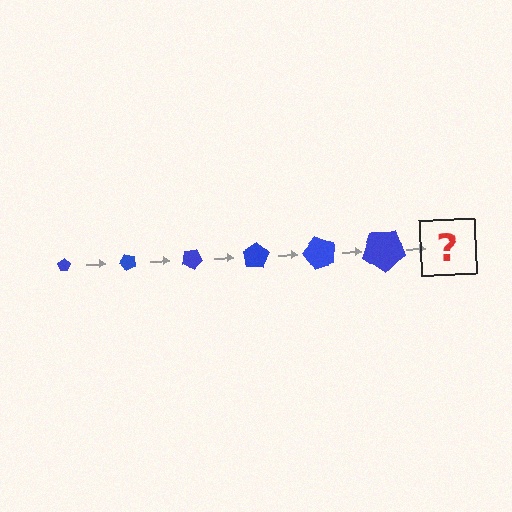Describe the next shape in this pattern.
It should be a pentagon, larger than the previous one and rotated 300 degrees from the start.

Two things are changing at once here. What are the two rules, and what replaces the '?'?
The two rules are that the pentagon grows larger each step and it rotates 50 degrees each step. The '?' should be a pentagon, larger than the previous one and rotated 300 degrees from the start.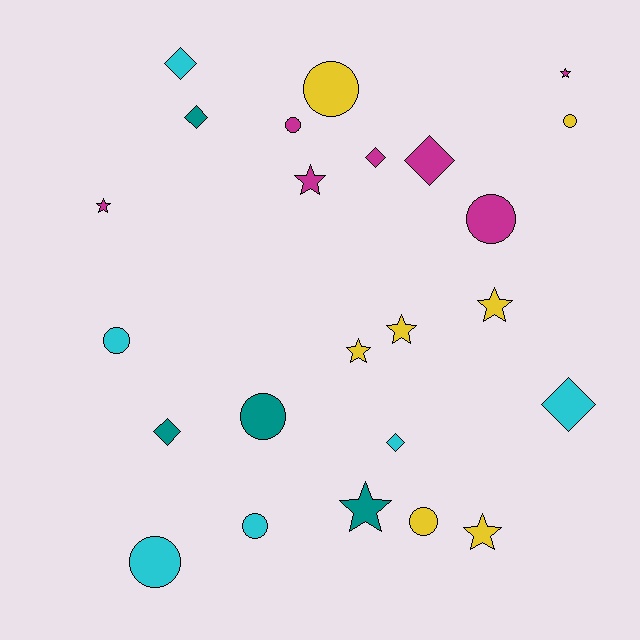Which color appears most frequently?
Magenta, with 7 objects.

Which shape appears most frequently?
Circle, with 9 objects.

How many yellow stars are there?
There are 4 yellow stars.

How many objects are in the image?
There are 24 objects.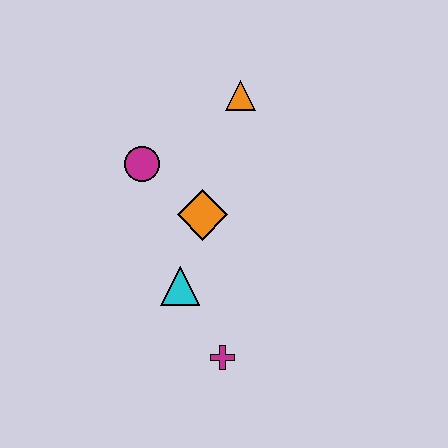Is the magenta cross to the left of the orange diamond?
No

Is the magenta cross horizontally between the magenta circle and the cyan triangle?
No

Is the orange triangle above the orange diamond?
Yes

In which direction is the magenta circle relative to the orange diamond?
The magenta circle is to the left of the orange diamond.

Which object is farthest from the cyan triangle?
The orange triangle is farthest from the cyan triangle.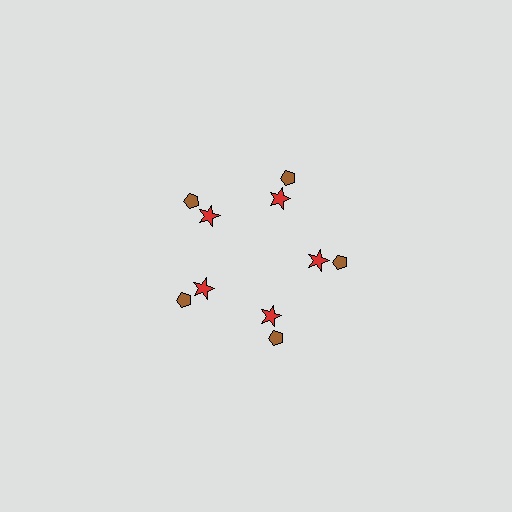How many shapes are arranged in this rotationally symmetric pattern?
There are 10 shapes, arranged in 5 groups of 2.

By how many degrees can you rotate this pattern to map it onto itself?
The pattern maps onto itself every 72 degrees of rotation.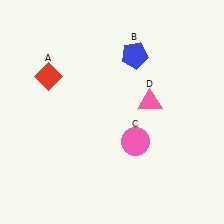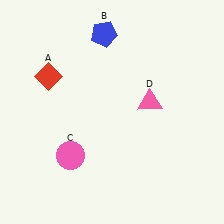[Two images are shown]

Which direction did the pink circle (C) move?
The pink circle (C) moved left.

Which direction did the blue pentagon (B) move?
The blue pentagon (B) moved left.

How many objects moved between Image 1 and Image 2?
2 objects moved between the two images.